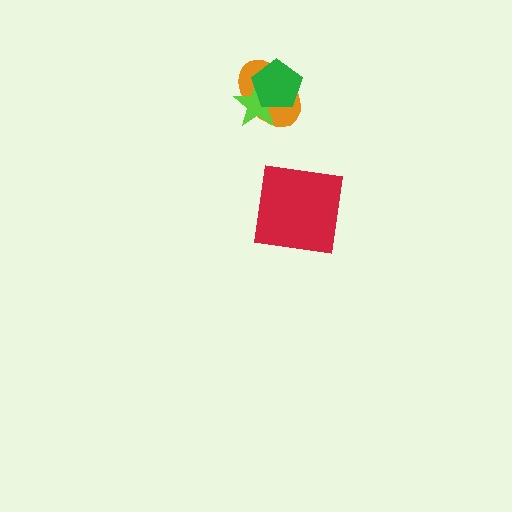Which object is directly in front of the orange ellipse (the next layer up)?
The lime star is directly in front of the orange ellipse.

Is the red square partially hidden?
No, no other shape covers it.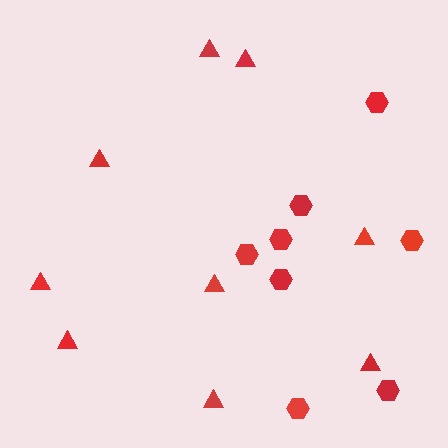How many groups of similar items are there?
There are 2 groups: one group of triangles (9) and one group of hexagons (8).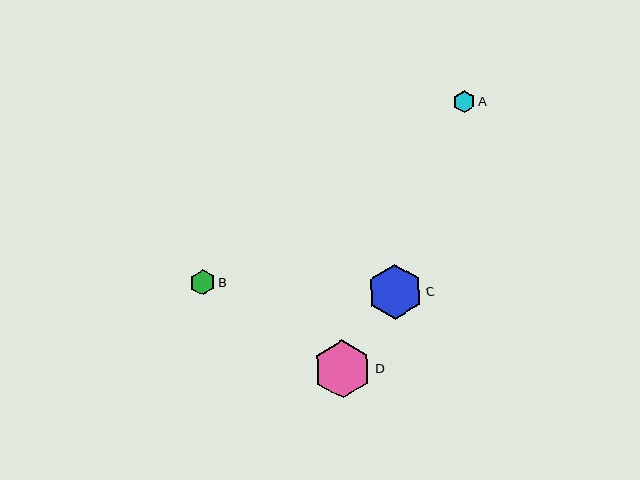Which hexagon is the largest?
Hexagon D is the largest with a size of approximately 58 pixels.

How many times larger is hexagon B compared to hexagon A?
Hexagon B is approximately 1.1 times the size of hexagon A.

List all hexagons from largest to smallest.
From largest to smallest: D, C, B, A.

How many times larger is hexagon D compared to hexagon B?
Hexagon D is approximately 2.3 times the size of hexagon B.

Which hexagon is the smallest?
Hexagon A is the smallest with a size of approximately 22 pixels.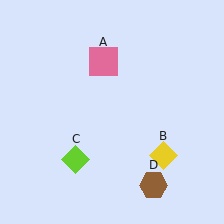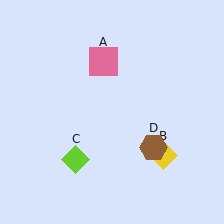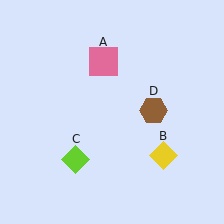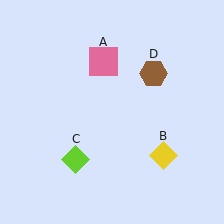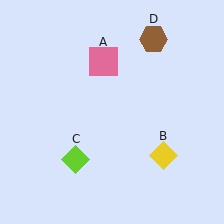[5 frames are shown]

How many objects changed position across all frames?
1 object changed position: brown hexagon (object D).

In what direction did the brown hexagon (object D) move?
The brown hexagon (object D) moved up.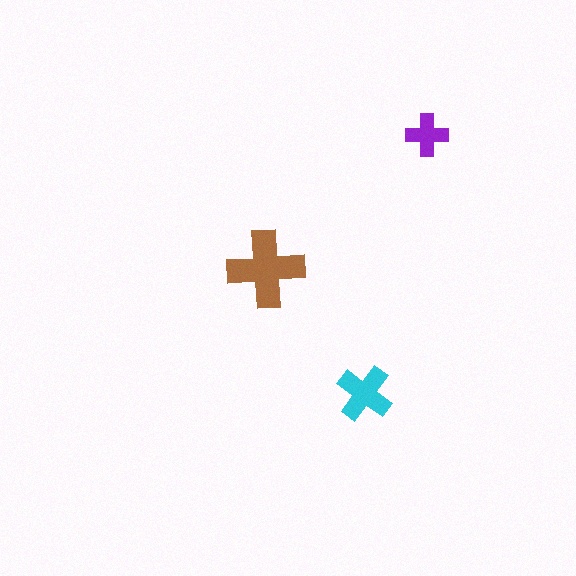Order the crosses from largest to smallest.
the brown one, the cyan one, the purple one.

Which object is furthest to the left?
The brown cross is leftmost.